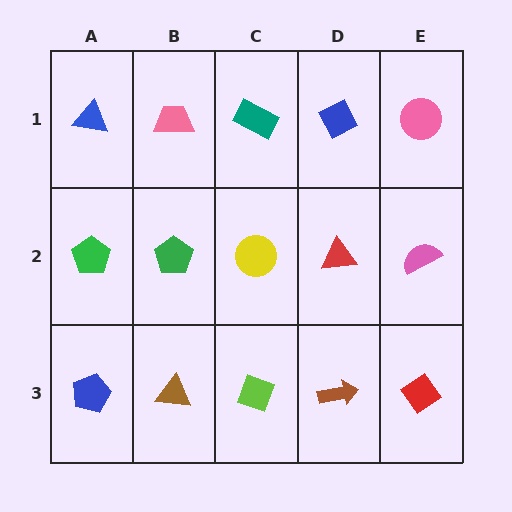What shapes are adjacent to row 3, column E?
A pink semicircle (row 2, column E), a brown arrow (row 3, column D).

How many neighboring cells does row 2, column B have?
4.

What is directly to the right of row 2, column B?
A yellow circle.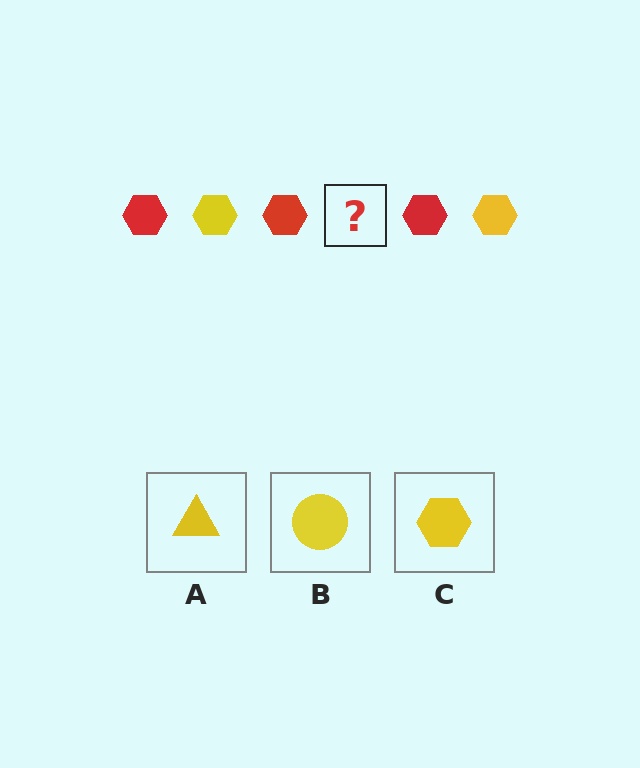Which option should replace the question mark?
Option C.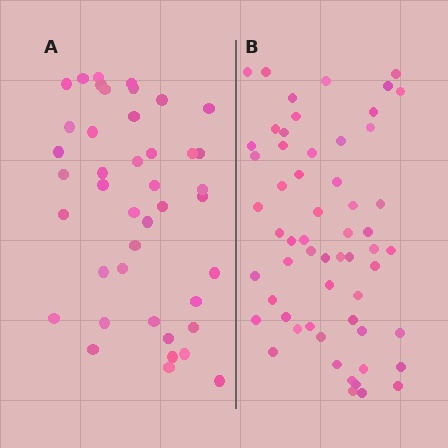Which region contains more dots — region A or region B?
Region B (the right region) has more dots.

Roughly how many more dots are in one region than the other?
Region B has approximately 15 more dots than region A.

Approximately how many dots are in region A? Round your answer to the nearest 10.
About 40 dots. (The exact count is 42, which rounds to 40.)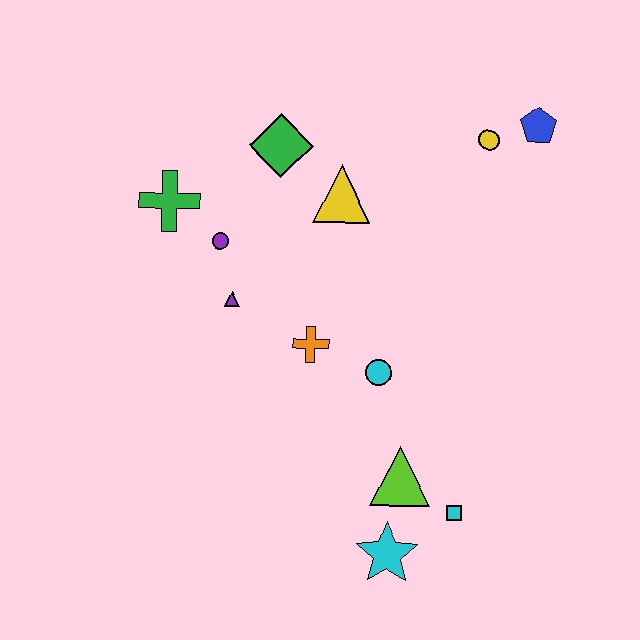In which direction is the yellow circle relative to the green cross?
The yellow circle is to the right of the green cross.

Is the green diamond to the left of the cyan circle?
Yes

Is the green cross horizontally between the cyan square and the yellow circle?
No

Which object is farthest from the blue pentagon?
The cyan star is farthest from the blue pentagon.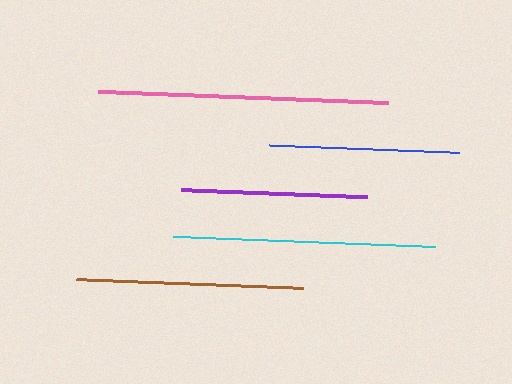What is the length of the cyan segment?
The cyan segment is approximately 262 pixels long.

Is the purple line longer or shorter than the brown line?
The brown line is longer than the purple line.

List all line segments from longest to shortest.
From longest to shortest: pink, cyan, brown, blue, purple.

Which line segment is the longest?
The pink line is the longest at approximately 290 pixels.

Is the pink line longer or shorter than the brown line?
The pink line is longer than the brown line.